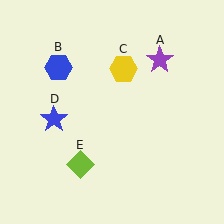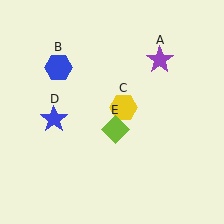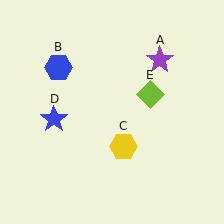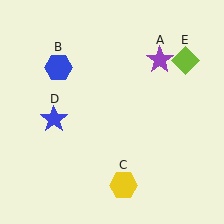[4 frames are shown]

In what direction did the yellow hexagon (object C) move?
The yellow hexagon (object C) moved down.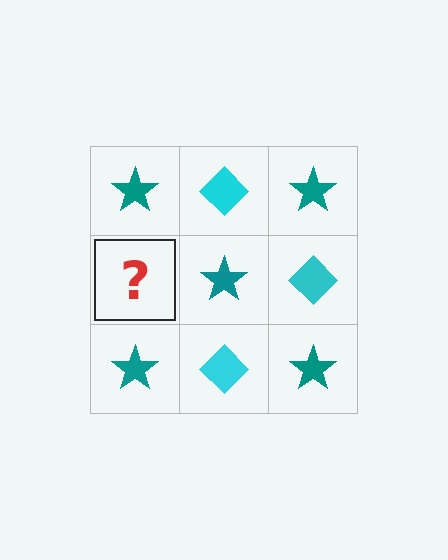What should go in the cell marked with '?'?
The missing cell should contain a cyan diamond.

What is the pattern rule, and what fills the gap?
The rule is that it alternates teal star and cyan diamond in a checkerboard pattern. The gap should be filled with a cyan diamond.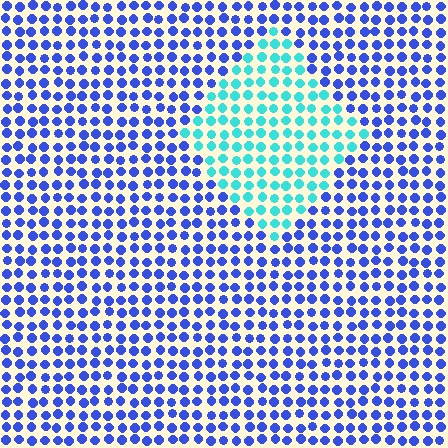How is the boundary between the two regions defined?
The boundary is defined purely by a slight shift in hue (about 54 degrees). Spacing, size, and orientation are identical on both sides.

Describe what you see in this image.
The image is filled with small blue elements in a uniform arrangement. A diamond-shaped region is visible where the elements are tinted to a slightly different hue, forming a subtle color boundary.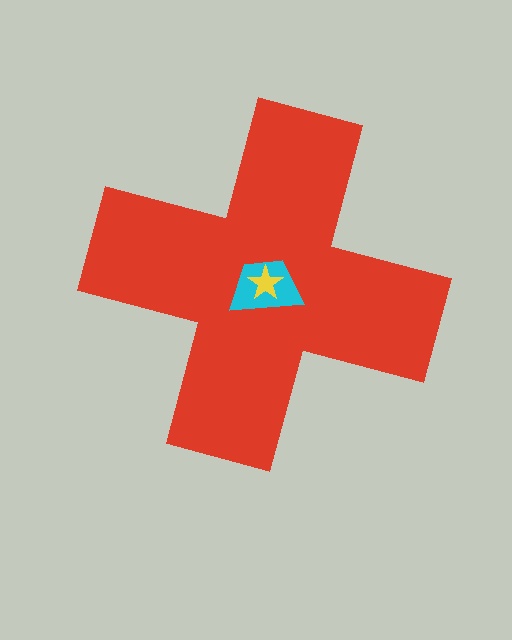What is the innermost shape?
The yellow star.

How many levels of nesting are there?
3.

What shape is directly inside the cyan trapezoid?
The yellow star.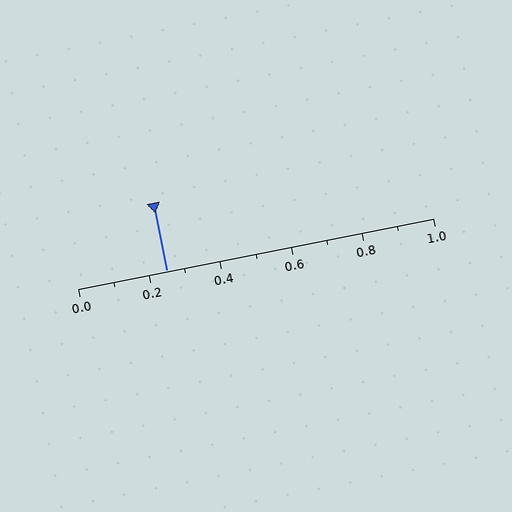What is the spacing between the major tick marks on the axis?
The major ticks are spaced 0.2 apart.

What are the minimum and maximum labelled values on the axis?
The axis runs from 0.0 to 1.0.